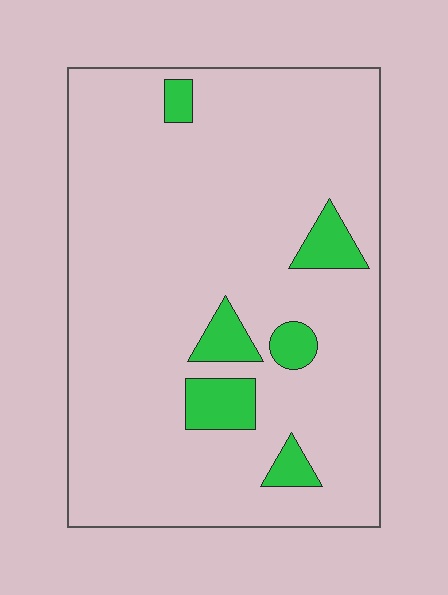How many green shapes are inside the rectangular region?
6.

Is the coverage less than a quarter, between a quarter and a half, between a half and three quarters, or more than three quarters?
Less than a quarter.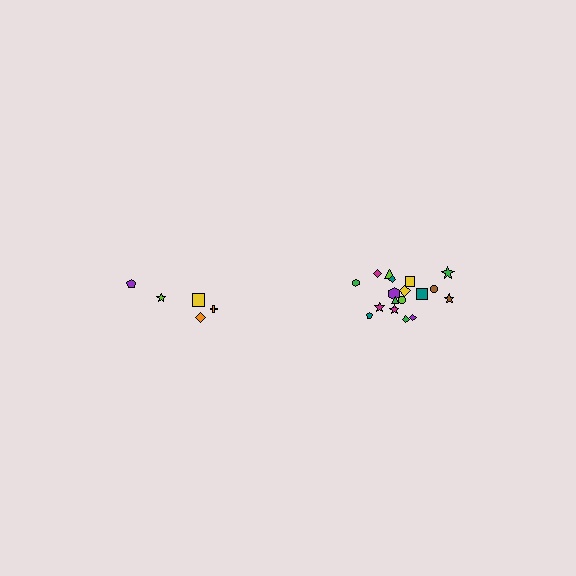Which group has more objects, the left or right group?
The right group.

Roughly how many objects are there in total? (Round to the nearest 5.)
Roughly 25 objects in total.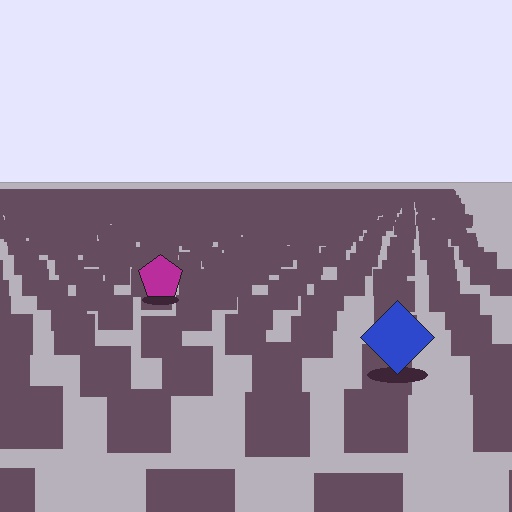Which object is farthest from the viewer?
The magenta pentagon is farthest from the viewer. It appears smaller and the ground texture around it is denser.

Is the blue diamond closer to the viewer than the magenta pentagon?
Yes. The blue diamond is closer — you can tell from the texture gradient: the ground texture is coarser near it.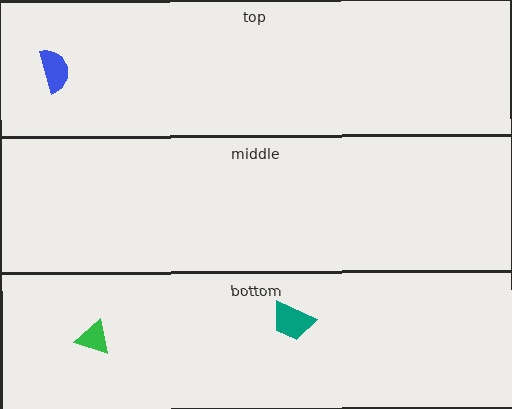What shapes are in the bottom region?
The green triangle, the teal trapezoid.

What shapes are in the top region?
The blue semicircle.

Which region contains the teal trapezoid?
The bottom region.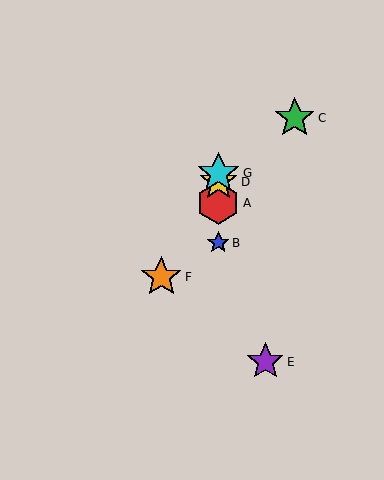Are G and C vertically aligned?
No, G is at x≈218 and C is at x≈295.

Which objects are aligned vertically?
Objects A, B, D, G are aligned vertically.